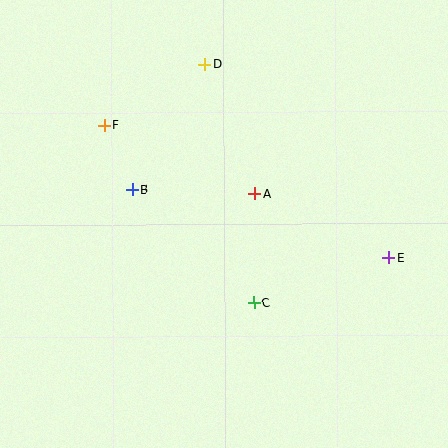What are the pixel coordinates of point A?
Point A is at (254, 193).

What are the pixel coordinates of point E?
Point E is at (389, 258).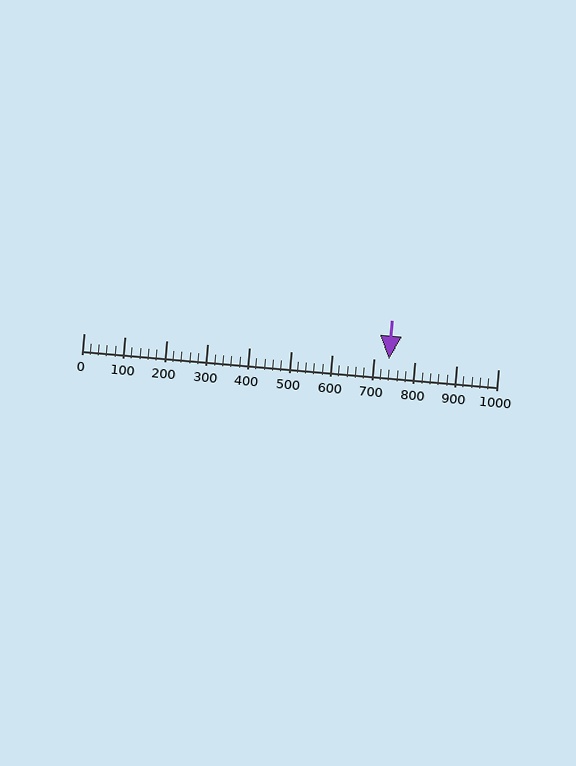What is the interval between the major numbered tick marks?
The major tick marks are spaced 100 units apart.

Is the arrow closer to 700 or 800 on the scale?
The arrow is closer to 700.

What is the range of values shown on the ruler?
The ruler shows values from 0 to 1000.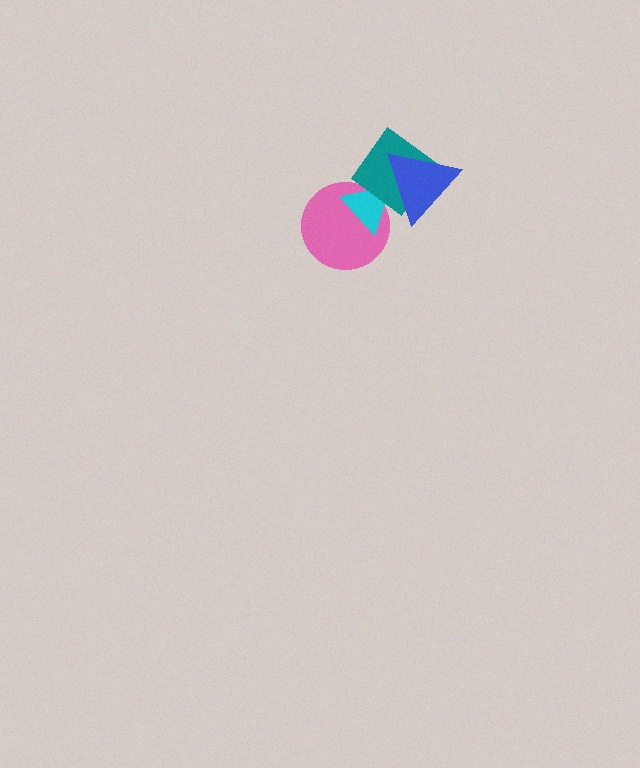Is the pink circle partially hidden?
Yes, it is partially covered by another shape.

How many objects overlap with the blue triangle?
2 objects overlap with the blue triangle.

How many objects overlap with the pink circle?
2 objects overlap with the pink circle.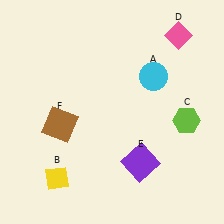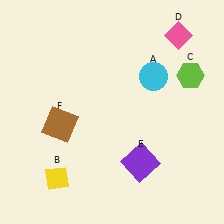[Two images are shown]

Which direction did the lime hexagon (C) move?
The lime hexagon (C) moved up.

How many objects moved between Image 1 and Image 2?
1 object moved between the two images.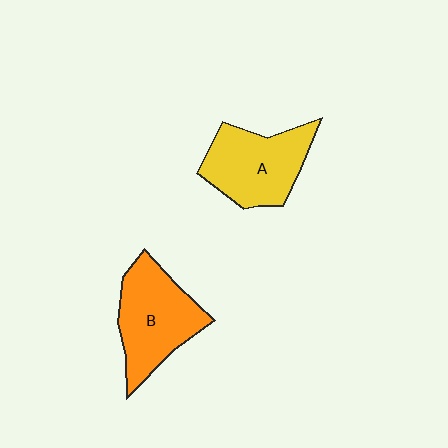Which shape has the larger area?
Shape B (orange).